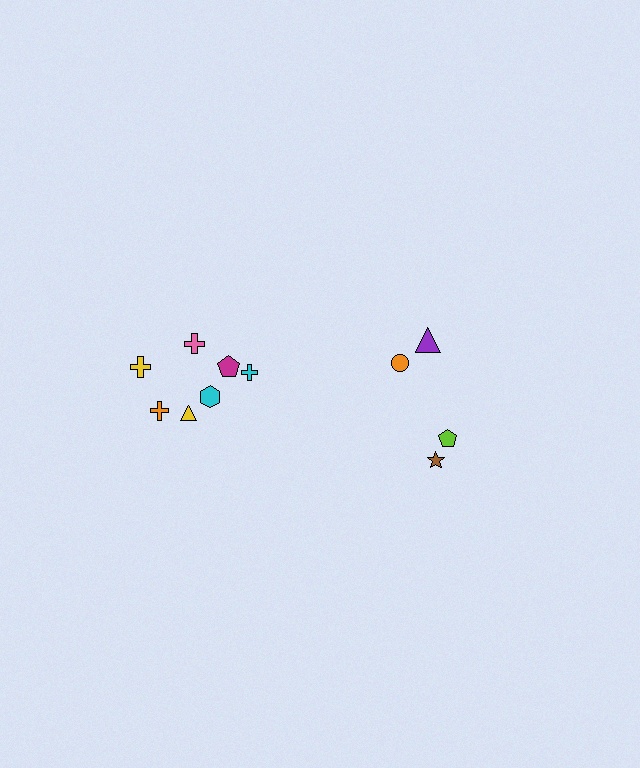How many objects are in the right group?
There are 4 objects.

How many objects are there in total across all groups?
There are 11 objects.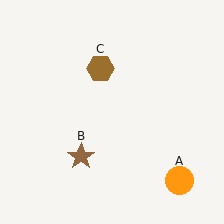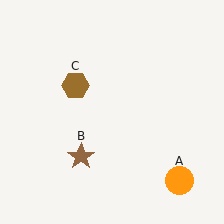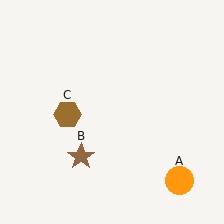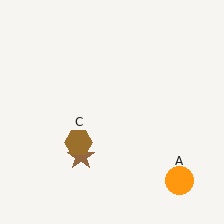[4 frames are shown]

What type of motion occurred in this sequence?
The brown hexagon (object C) rotated counterclockwise around the center of the scene.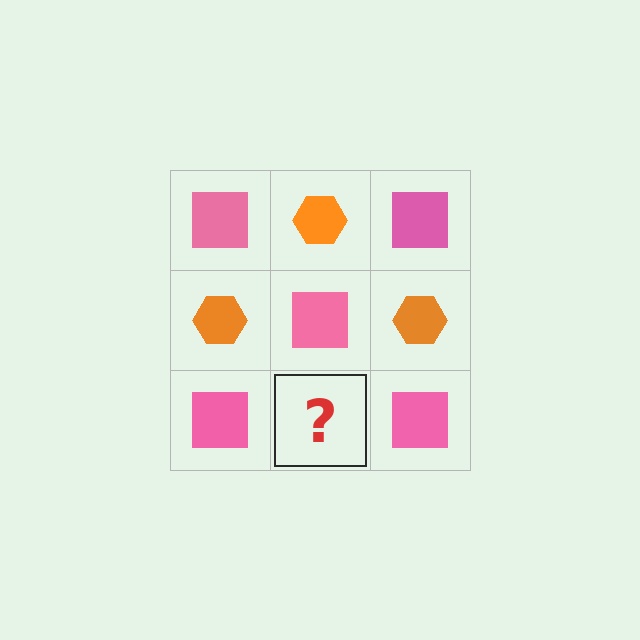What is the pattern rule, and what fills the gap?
The rule is that it alternates pink square and orange hexagon in a checkerboard pattern. The gap should be filled with an orange hexagon.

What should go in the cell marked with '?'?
The missing cell should contain an orange hexagon.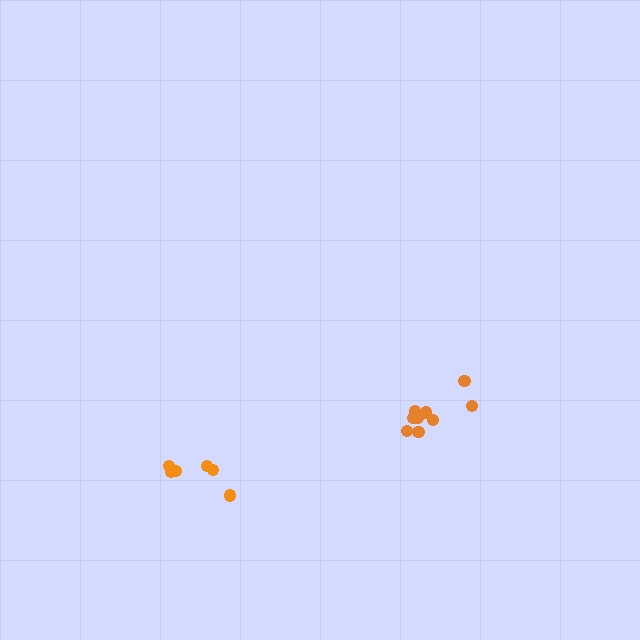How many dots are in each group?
Group 1: 6 dots, Group 2: 9 dots (15 total).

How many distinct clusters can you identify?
There are 2 distinct clusters.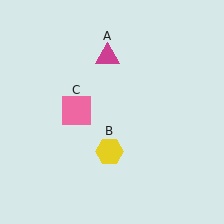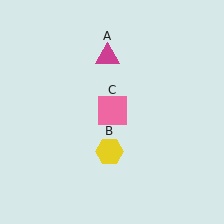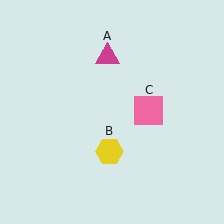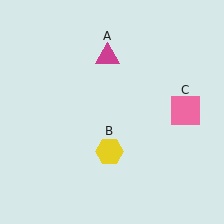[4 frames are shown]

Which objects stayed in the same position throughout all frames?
Magenta triangle (object A) and yellow hexagon (object B) remained stationary.